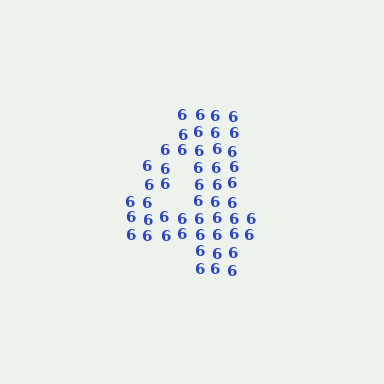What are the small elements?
The small elements are digit 6's.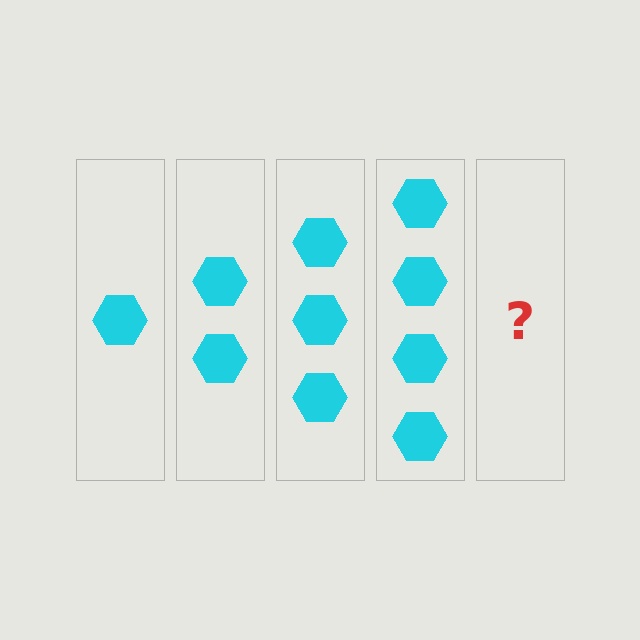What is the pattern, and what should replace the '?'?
The pattern is that each step adds one more hexagon. The '?' should be 5 hexagons.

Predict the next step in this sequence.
The next step is 5 hexagons.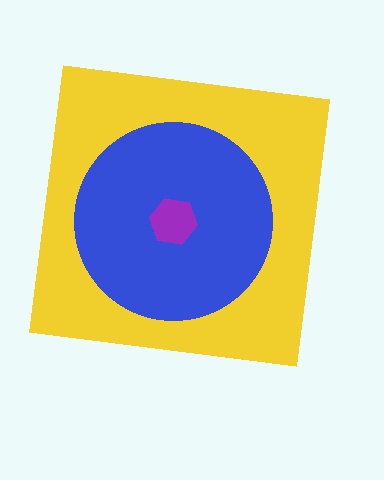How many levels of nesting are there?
3.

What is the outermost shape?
The yellow square.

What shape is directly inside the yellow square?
The blue circle.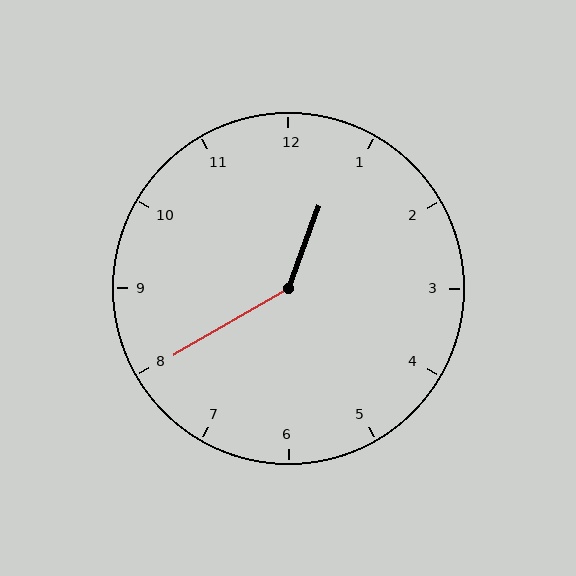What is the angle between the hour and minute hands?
Approximately 140 degrees.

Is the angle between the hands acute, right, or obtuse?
It is obtuse.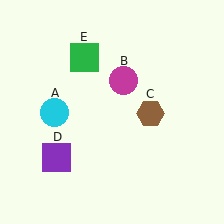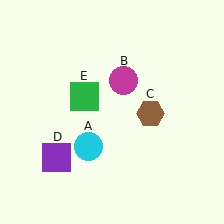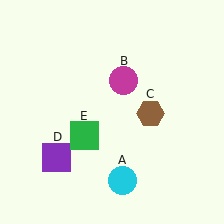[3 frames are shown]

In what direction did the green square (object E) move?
The green square (object E) moved down.